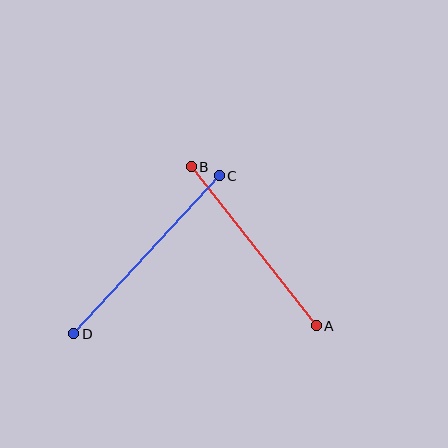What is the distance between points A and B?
The distance is approximately 202 pixels.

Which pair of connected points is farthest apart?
Points C and D are farthest apart.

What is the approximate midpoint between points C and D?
The midpoint is at approximately (146, 255) pixels.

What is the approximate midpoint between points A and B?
The midpoint is at approximately (254, 246) pixels.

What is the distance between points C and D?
The distance is approximately 215 pixels.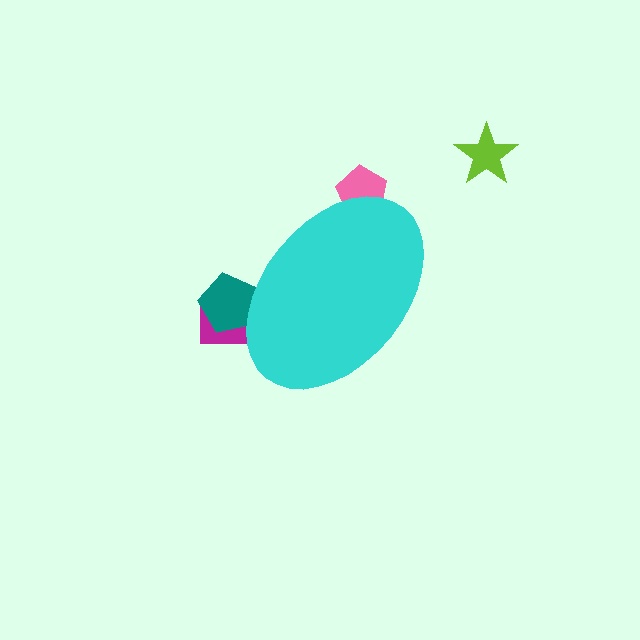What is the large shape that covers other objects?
A cyan ellipse.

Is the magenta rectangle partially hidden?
Yes, the magenta rectangle is partially hidden behind the cyan ellipse.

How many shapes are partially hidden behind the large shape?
3 shapes are partially hidden.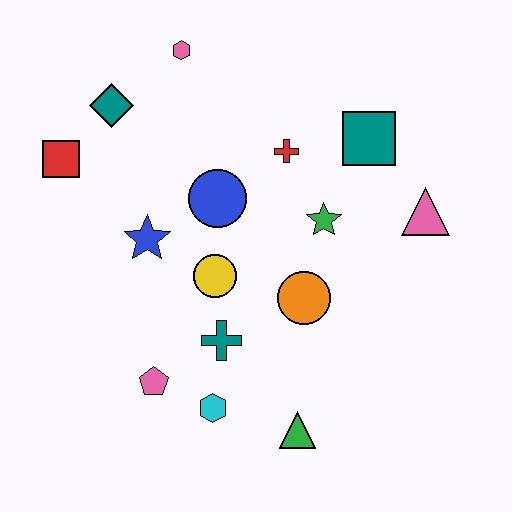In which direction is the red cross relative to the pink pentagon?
The red cross is above the pink pentagon.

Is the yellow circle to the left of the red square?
No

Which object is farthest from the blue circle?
The green triangle is farthest from the blue circle.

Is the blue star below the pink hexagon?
Yes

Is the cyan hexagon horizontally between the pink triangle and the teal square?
No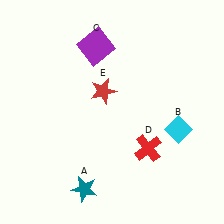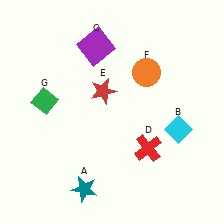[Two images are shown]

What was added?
An orange circle (F), a green diamond (G) were added in Image 2.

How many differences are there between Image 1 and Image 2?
There are 2 differences between the two images.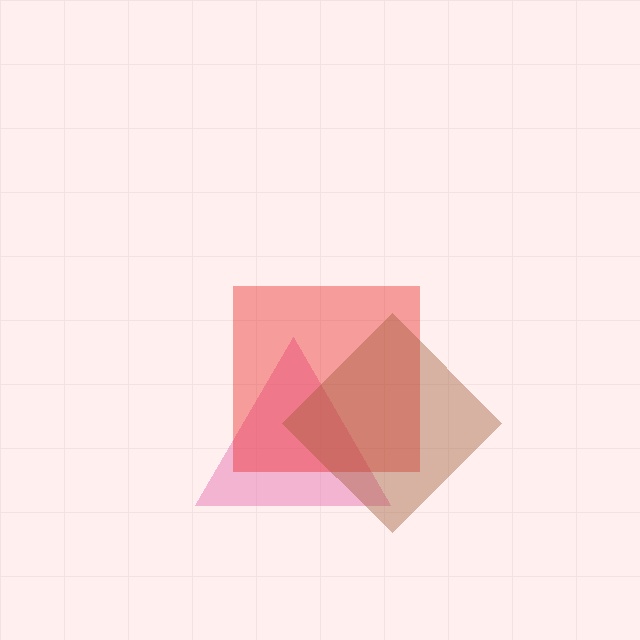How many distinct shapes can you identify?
There are 3 distinct shapes: a pink triangle, a red square, a brown diamond.